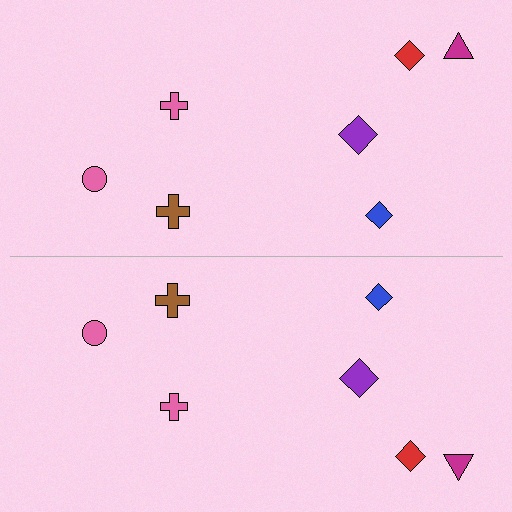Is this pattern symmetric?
Yes, this pattern has bilateral (reflection) symmetry.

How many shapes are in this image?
There are 14 shapes in this image.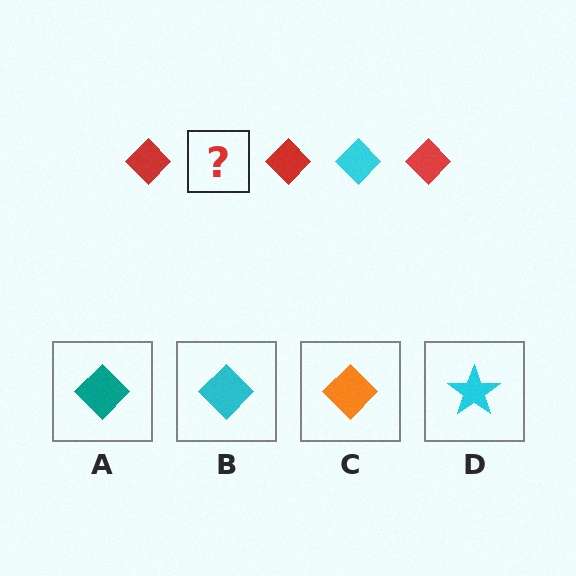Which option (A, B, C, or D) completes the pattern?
B.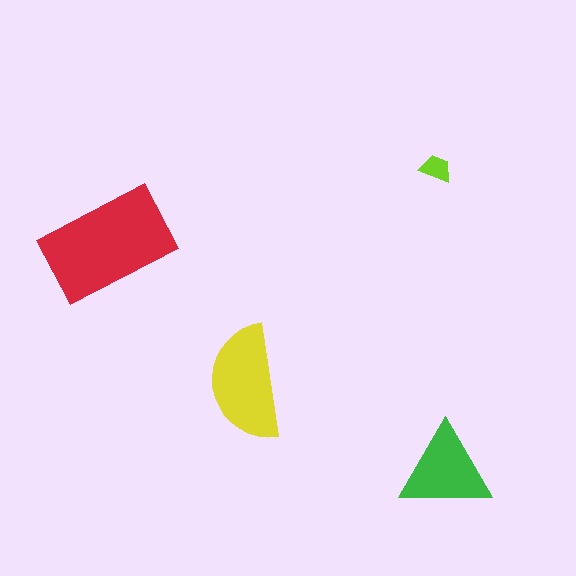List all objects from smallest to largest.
The lime trapezoid, the green triangle, the yellow semicircle, the red rectangle.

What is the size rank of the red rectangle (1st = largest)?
1st.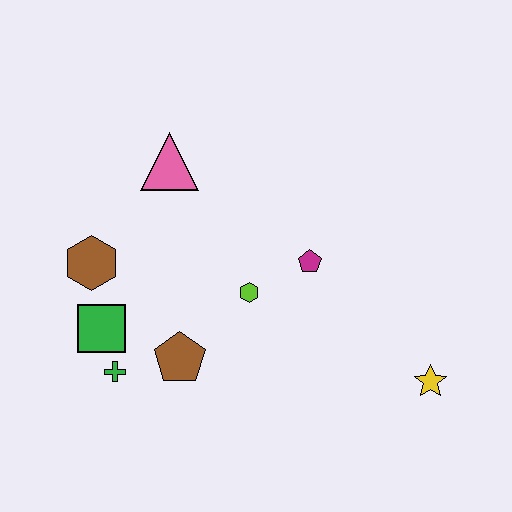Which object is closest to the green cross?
The green square is closest to the green cross.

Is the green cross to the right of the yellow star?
No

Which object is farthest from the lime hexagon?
The yellow star is farthest from the lime hexagon.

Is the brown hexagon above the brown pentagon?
Yes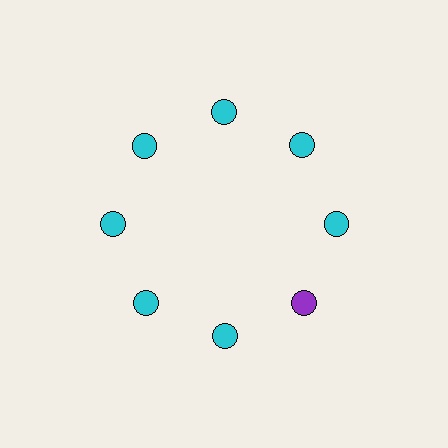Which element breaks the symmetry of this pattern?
The purple circle at roughly the 4 o'clock position breaks the symmetry. All other shapes are cyan circles.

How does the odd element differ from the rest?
It has a different color: purple instead of cyan.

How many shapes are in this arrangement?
There are 8 shapes arranged in a ring pattern.